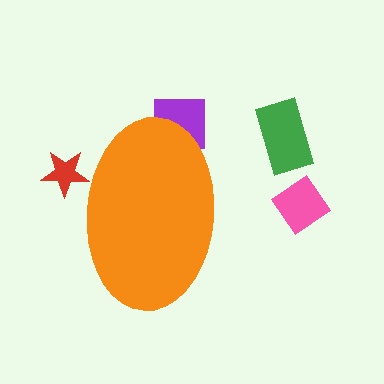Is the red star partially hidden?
Yes, the red star is partially hidden behind the orange ellipse.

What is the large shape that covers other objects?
An orange ellipse.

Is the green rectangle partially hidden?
No, the green rectangle is fully visible.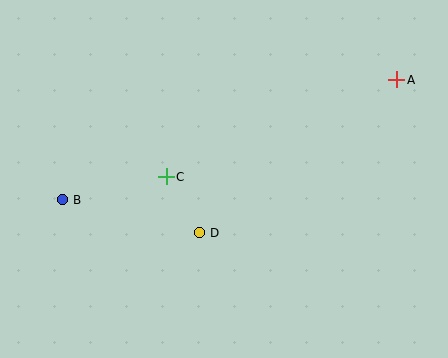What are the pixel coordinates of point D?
Point D is at (200, 233).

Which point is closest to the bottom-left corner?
Point B is closest to the bottom-left corner.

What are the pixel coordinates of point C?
Point C is at (166, 177).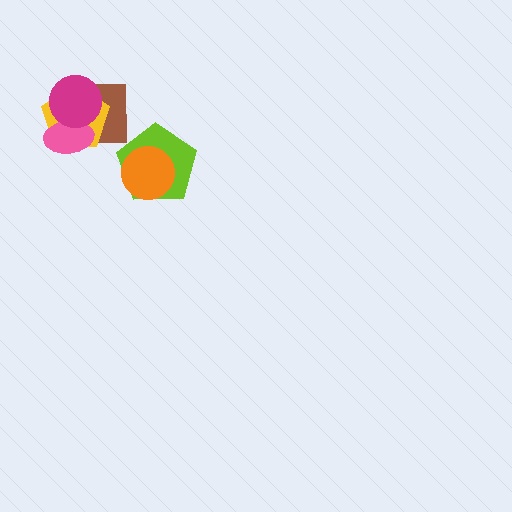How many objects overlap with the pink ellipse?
3 objects overlap with the pink ellipse.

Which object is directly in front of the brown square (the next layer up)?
The yellow pentagon is directly in front of the brown square.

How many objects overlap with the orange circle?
1 object overlaps with the orange circle.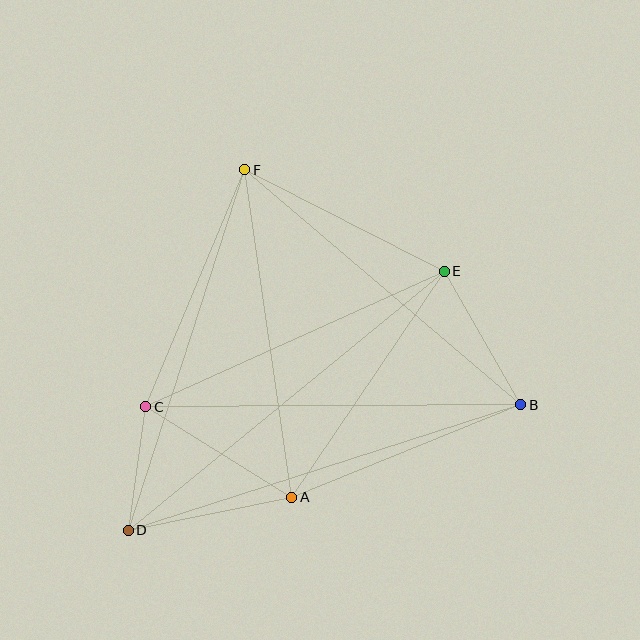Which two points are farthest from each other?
Points B and D are farthest from each other.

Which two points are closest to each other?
Points C and D are closest to each other.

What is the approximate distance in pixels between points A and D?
The distance between A and D is approximately 167 pixels.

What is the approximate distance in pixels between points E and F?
The distance between E and F is approximately 224 pixels.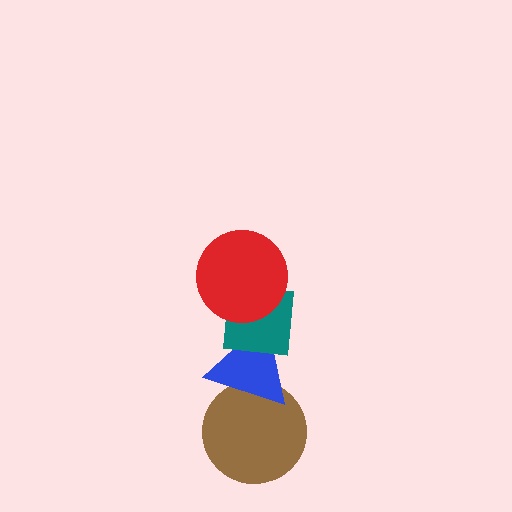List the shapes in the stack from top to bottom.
From top to bottom: the red circle, the teal square, the blue triangle, the brown circle.